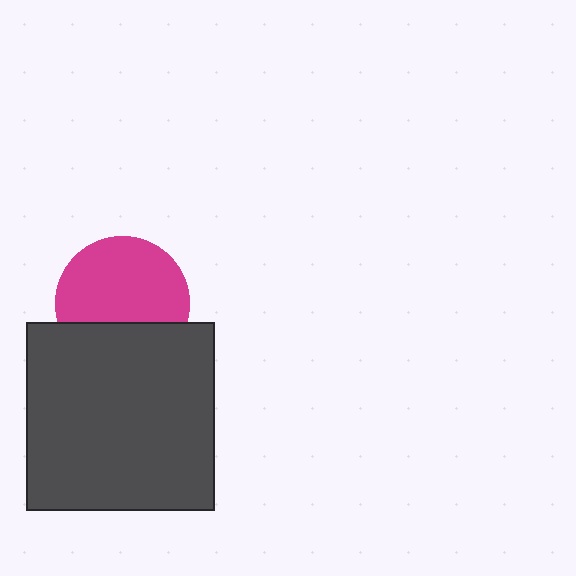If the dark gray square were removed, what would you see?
You would see the complete magenta circle.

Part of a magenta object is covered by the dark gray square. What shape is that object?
It is a circle.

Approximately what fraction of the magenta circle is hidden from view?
Roughly 33% of the magenta circle is hidden behind the dark gray square.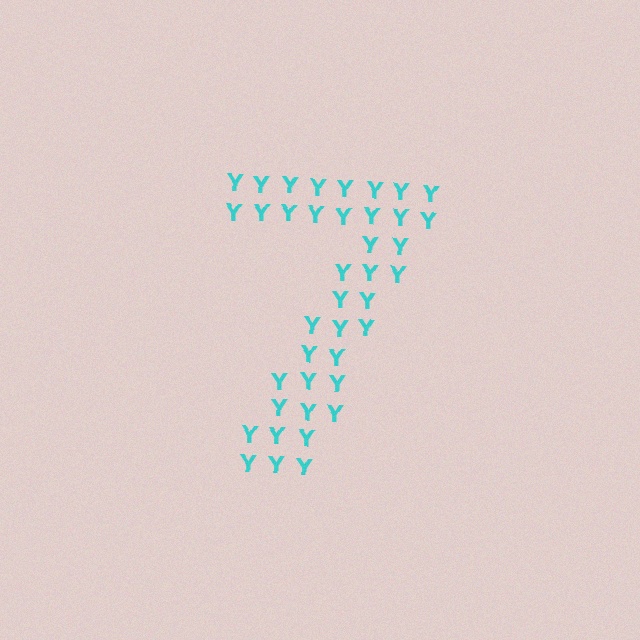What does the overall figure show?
The overall figure shows the digit 7.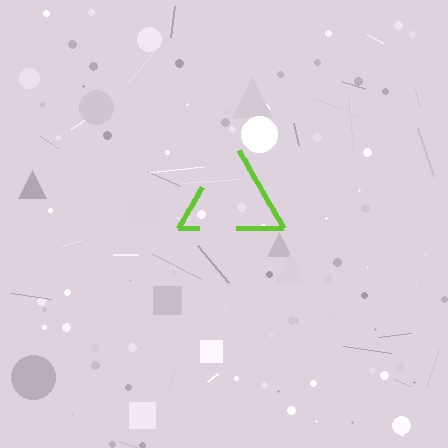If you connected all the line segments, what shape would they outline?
They would outline a triangle.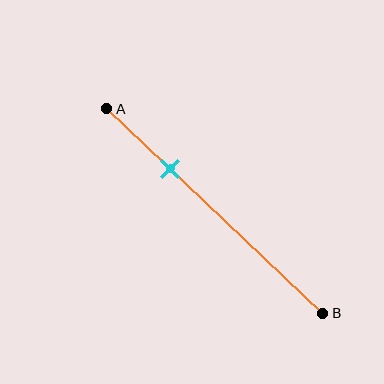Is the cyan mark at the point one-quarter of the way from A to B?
No, the mark is at about 30% from A, not at the 25% one-quarter point.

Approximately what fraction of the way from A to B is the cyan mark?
The cyan mark is approximately 30% of the way from A to B.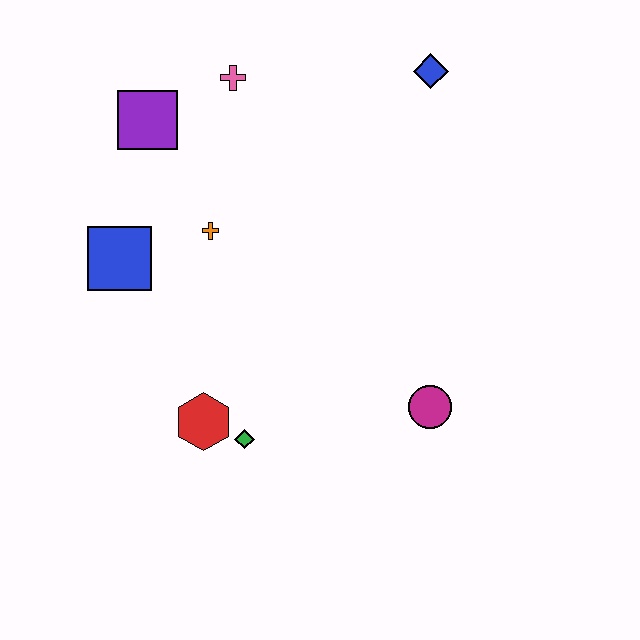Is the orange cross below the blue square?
No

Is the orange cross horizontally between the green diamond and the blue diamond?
No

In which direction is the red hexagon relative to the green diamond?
The red hexagon is to the left of the green diamond.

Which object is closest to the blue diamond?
The pink cross is closest to the blue diamond.